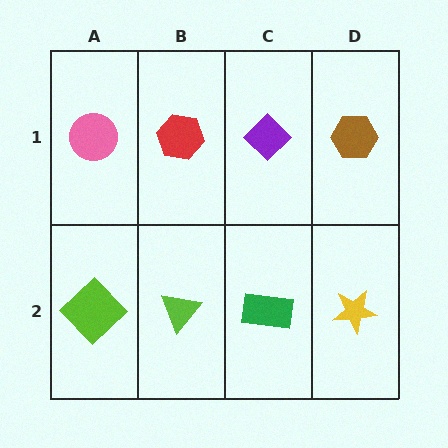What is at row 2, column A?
A lime diamond.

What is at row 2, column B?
A lime triangle.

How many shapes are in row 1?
4 shapes.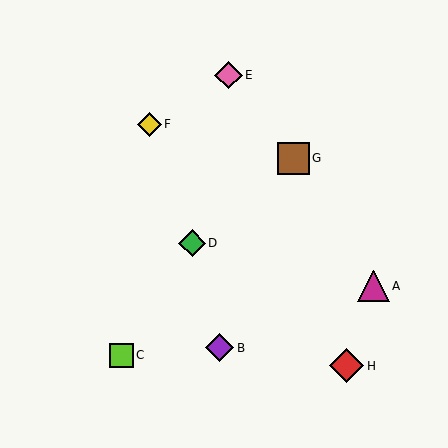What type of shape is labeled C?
Shape C is a lime square.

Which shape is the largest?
The red diamond (labeled H) is the largest.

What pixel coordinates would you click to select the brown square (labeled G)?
Click at (293, 158) to select the brown square G.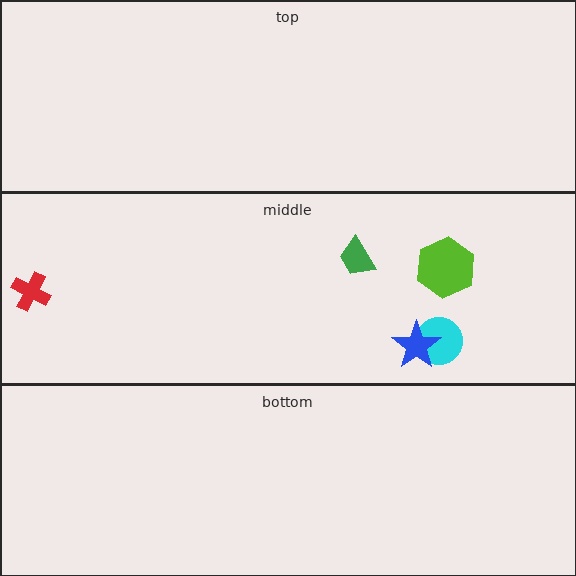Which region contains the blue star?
The middle region.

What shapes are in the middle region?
The cyan circle, the green trapezoid, the red cross, the blue star, the lime hexagon.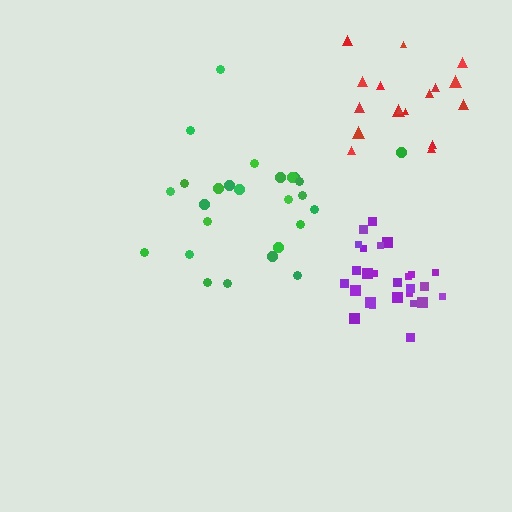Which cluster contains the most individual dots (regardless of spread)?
Green (26).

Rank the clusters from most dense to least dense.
purple, red, green.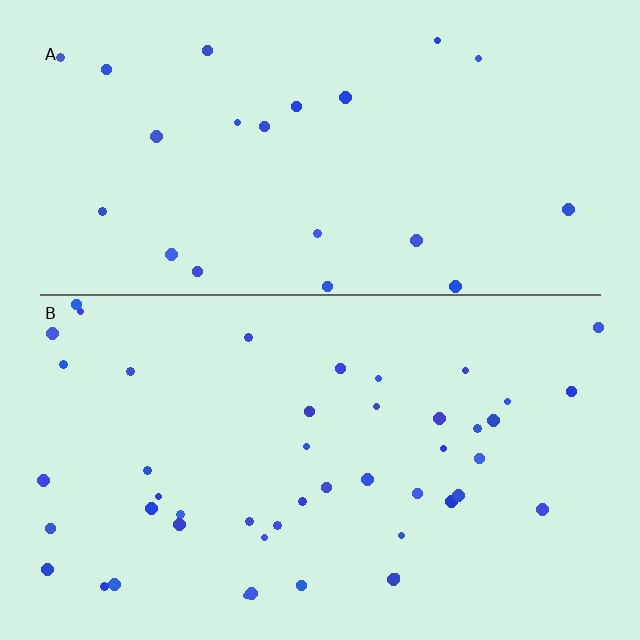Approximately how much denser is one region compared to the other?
Approximately 2.1× — region B over region A.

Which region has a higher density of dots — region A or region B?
B (the bottom).